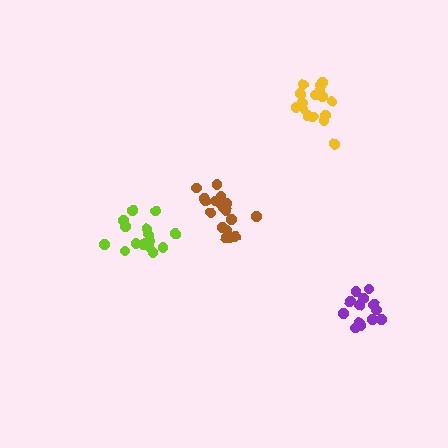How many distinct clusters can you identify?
There are 4 distinct clusters.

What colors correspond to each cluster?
The clusters are colored: lime, purple, yellow, brown.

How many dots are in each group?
Group 1: 16 dots, Group 2: 13 dots, Group 3: 17 dots, Group 4: 18 dots (64 total).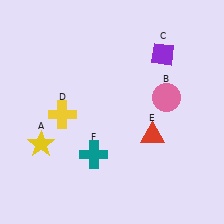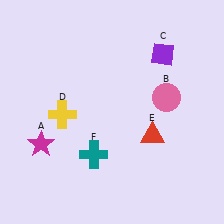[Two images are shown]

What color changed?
The star (A) changed from yellow in Image 1 to magenta in Image 2.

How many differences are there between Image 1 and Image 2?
There is 1 difference between the two images.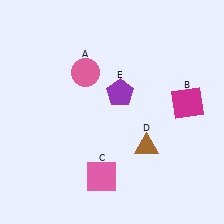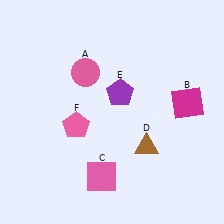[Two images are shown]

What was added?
A pink pentagon (F) was added in Image 2.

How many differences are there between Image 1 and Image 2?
There is 1 difference between the two images.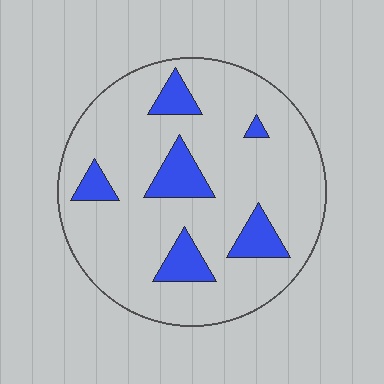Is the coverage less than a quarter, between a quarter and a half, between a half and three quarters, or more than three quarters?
Less than a quarter.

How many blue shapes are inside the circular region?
6.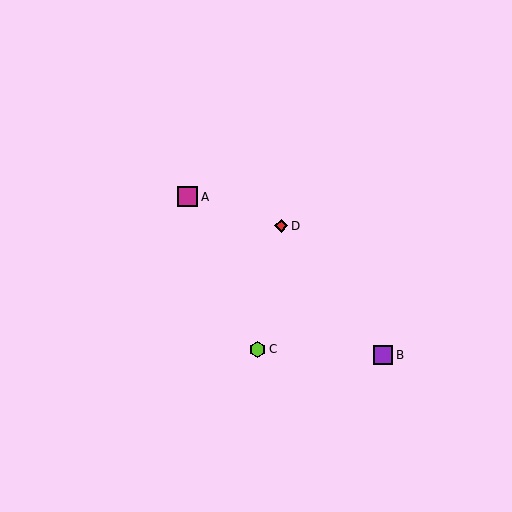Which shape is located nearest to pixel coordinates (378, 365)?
The purple square (labeled B) at (383, 355) is nearest to that location.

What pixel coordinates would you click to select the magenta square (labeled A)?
Click at (187, 197) to select the magenta square A.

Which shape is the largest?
The magenta square (labeled A) is the largest.